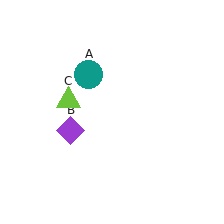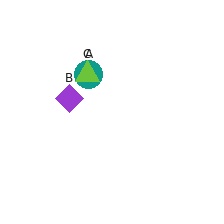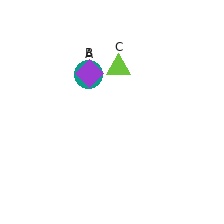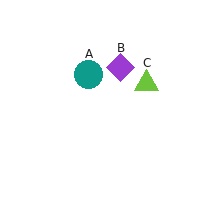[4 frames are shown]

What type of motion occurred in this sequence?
The purple diamond (object B), lime triangle (object C) rotated clockwise around the center of the scene.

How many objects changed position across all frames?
2 objects changed position: purple diamond (object B), lime triangle (object C).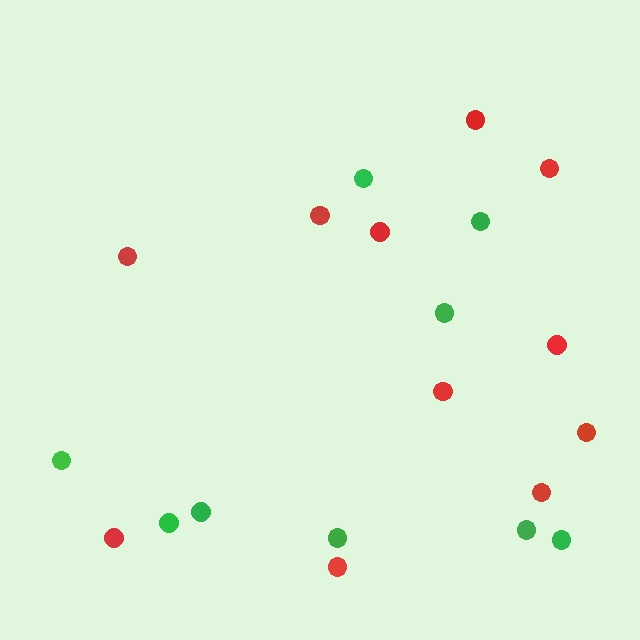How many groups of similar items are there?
There are 2 groups: one group of red circles (11) and one group of green circles (9).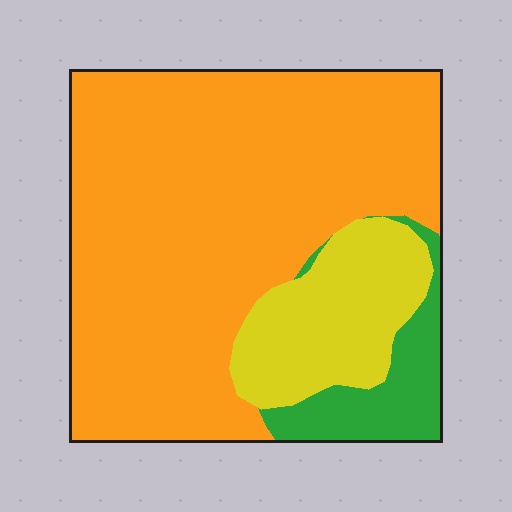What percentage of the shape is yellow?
Yellow covers about 20% of the shape.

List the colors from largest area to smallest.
From largest to smallest: orange, yellow, green.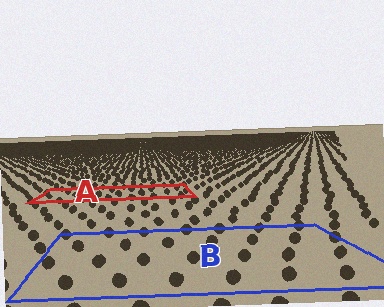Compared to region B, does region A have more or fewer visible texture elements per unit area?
Region A has more texture elements per unit area — they are packed more densely because it is farther away.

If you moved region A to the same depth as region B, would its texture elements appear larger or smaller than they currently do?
They would appear larger. At a closer depth, the same texture elements are projected at a bigger on-screen size.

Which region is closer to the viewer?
Region B is closer. The texture elements there are larger and more spread out.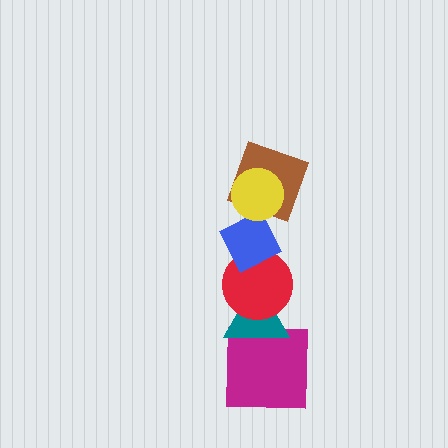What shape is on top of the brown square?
The yellow circle is on top of the brown square.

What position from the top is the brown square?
The brown square is 2nd from the top.